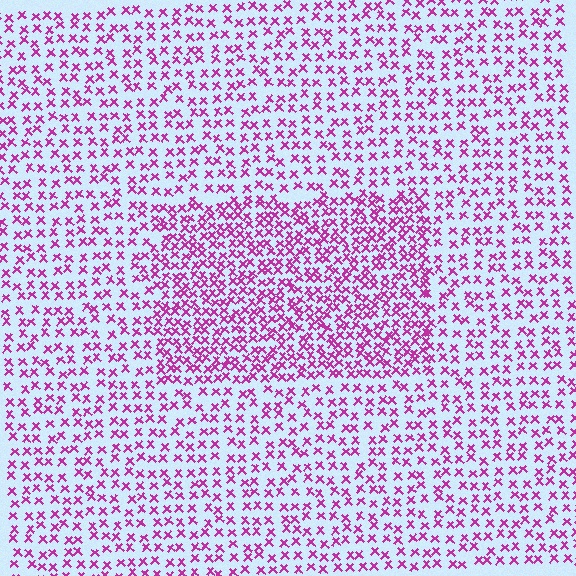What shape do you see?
I see a rectangle.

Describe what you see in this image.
The image contains small magenta elements arranged at two different densities. A rectangle-shaped region is visible where the elements are more densely packed than the surrounding area.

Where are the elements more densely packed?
The elements are more densely packed inside the rectangle boundary.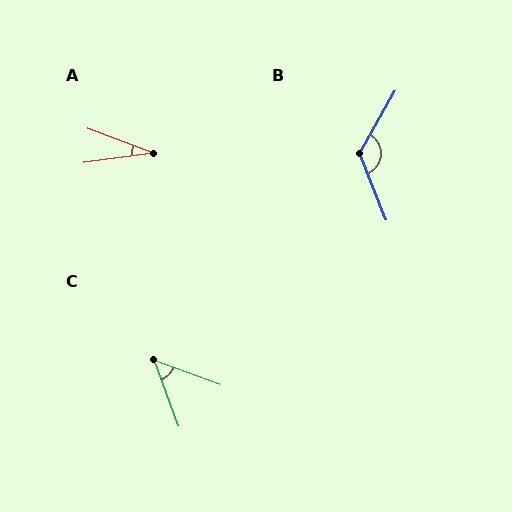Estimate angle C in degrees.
Approximately 50 degrees.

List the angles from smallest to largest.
A (28°), C (50°), B (129°).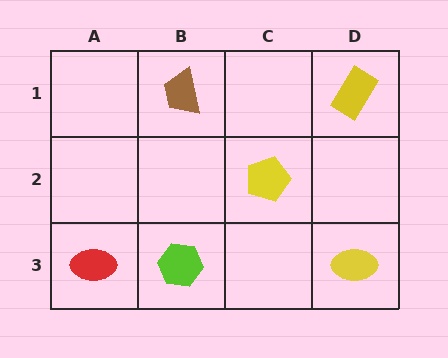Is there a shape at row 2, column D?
No, that cell is empty.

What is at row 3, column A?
A red ellipse.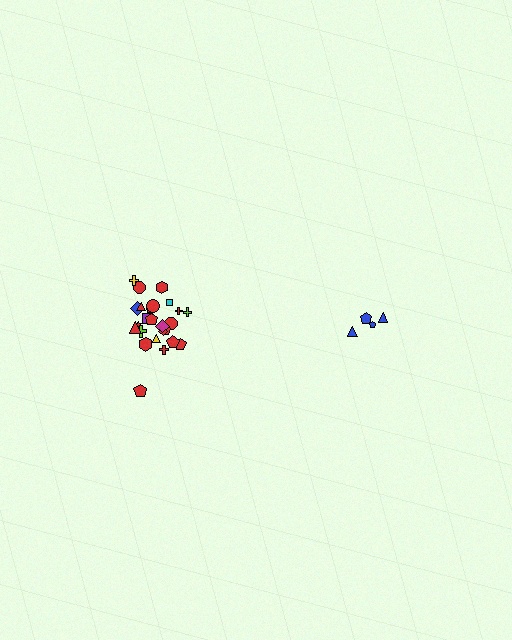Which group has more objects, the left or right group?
The left group.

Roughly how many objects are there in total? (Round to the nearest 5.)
Roughly 30 objects in total.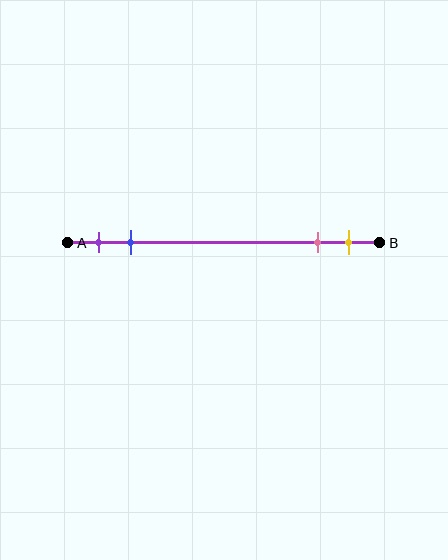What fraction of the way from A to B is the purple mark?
The purple mark is approximately 10% (0.1) of the way from A to B.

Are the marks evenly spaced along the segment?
No, the marks are not evenly spaced.